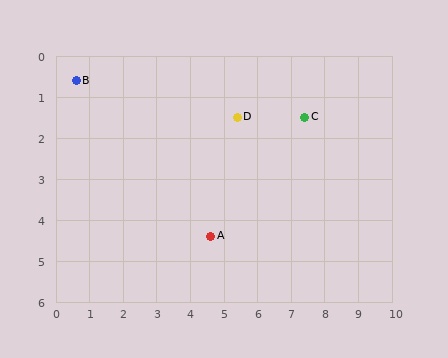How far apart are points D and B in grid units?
Points D and B are about 4.9 grid units apart.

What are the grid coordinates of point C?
Point C is at approximately (7.4, 1.5).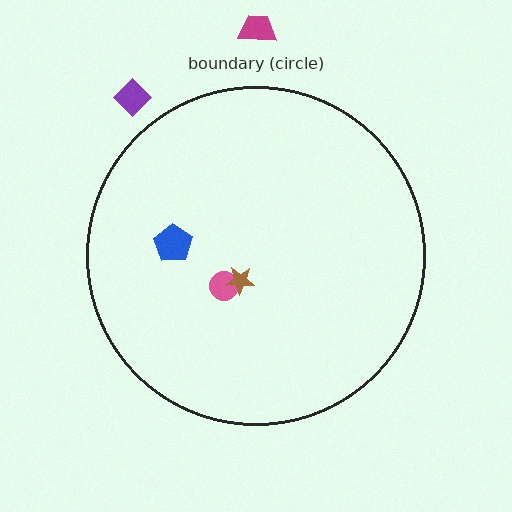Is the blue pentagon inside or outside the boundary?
Inside.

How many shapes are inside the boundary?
3 inside, 2 outside.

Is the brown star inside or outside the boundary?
Inside.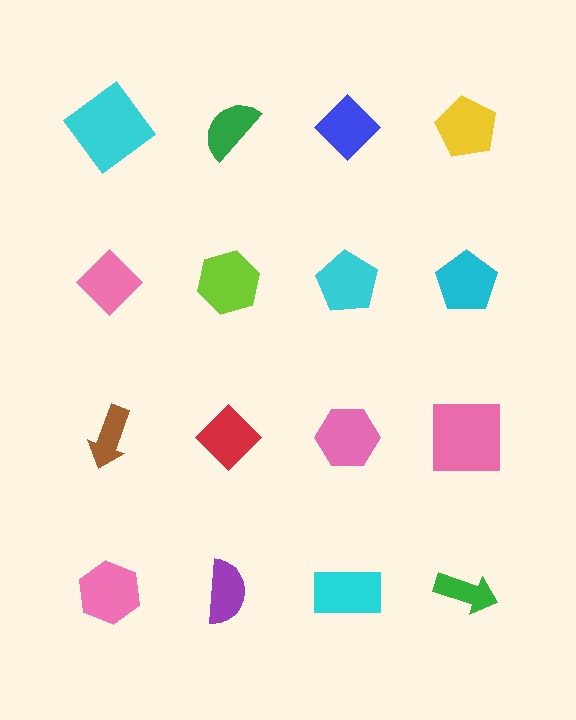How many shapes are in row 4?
4 shapes.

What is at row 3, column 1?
A brown arrow.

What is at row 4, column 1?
A pink hexagon.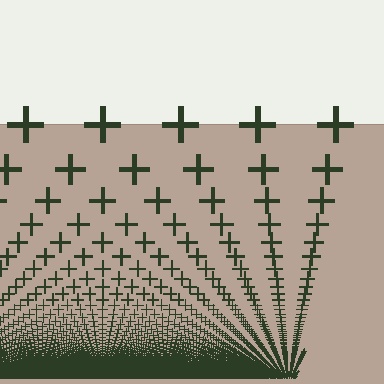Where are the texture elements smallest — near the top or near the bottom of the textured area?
Near the bottom.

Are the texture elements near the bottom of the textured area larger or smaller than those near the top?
Smaller. The gradient is inverted — elements near the bottom are smaller and denser.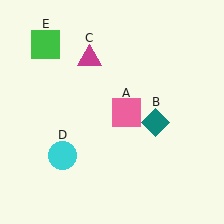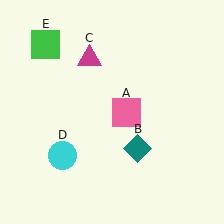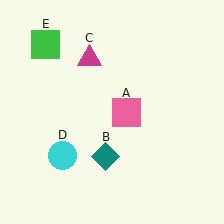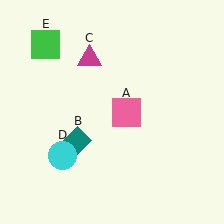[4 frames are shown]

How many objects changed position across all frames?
1 object changed position: teal diamond (object B).